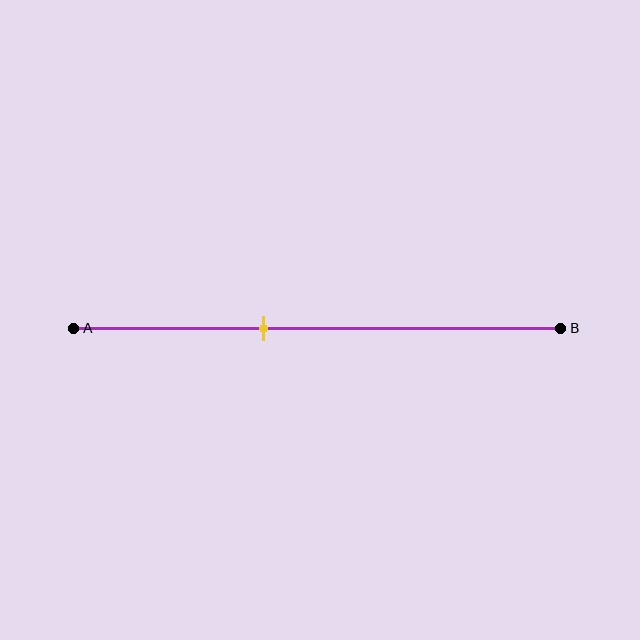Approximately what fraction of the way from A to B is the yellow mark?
The yellow mark is approximately 40% of the way from A to B.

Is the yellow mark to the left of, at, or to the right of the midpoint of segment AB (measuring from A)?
The yellow mark is to the left of the midpoint of segment AB.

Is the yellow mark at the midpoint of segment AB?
No, the mark is at about 40% from A, not at the 50% midpoint.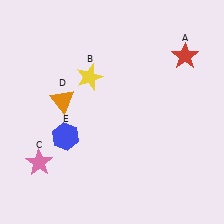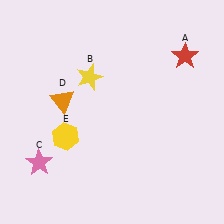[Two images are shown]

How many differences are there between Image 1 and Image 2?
There is 1 difference between the two images.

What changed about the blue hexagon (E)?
In Image 1, E is blue. In Image 2, it changed to yellow.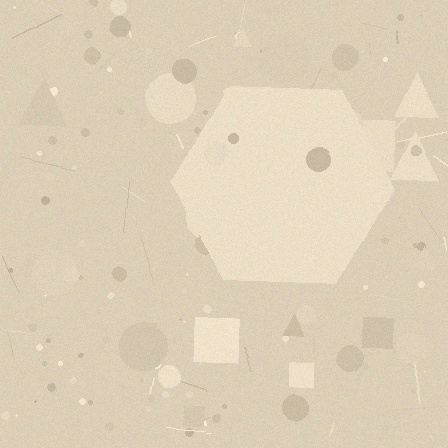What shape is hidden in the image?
A hexagon is hidden in the image.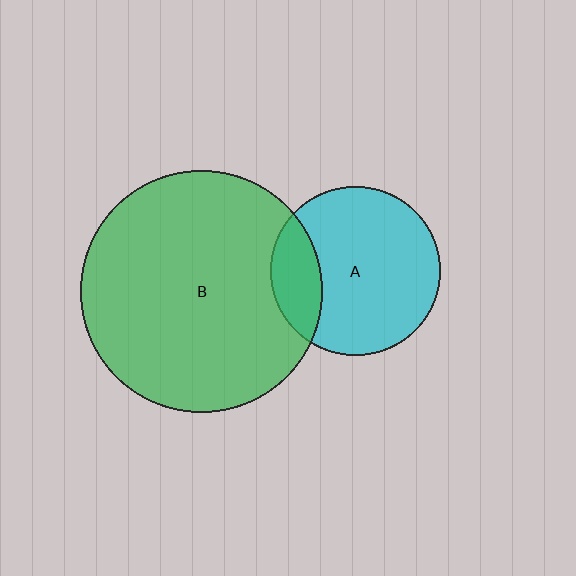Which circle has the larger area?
Circle B (green).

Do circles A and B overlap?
Yes.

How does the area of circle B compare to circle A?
Approximately 2.0 times.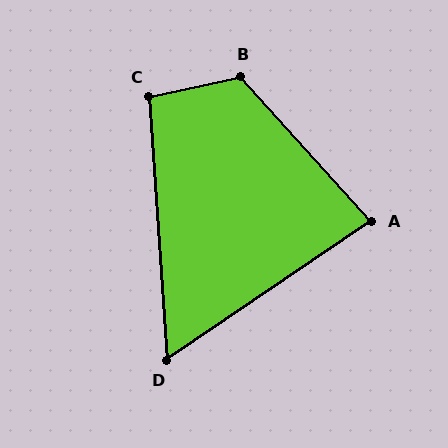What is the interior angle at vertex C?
Approximately 98 degrees (obtuse).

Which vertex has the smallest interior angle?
D, at approximately 60 degrees.